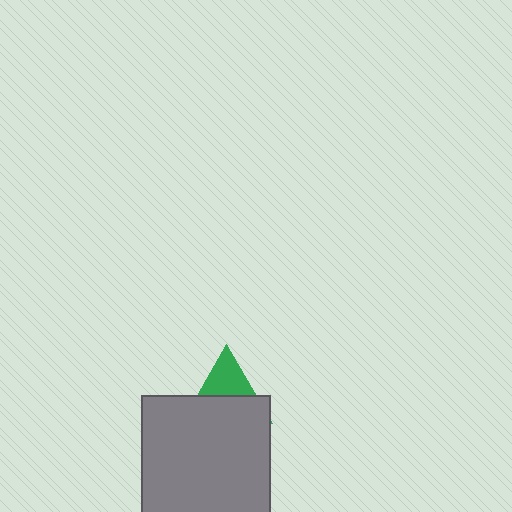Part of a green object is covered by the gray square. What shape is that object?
It is a triangle.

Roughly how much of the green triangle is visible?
A small part of it is visible (roughly 42%).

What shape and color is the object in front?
The object in front is a gray square.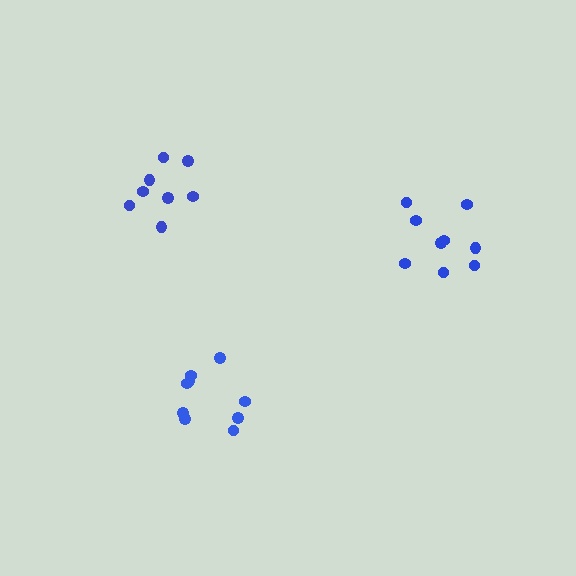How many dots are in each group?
Group 1: 9 dots, Group 2: 9 dots, Group 3: 8 dots (26 total).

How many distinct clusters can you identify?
There are 3 distinct clusters.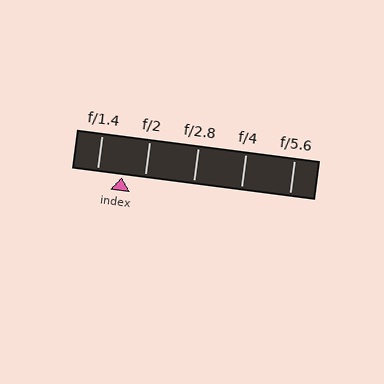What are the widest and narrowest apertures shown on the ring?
The widest aperture shown is f/1.4 and the narrowest is f/5.6.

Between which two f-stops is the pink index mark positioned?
The index mark is between f/1.4 and f/2.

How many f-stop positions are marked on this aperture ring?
There are 5 f-stop positions marked.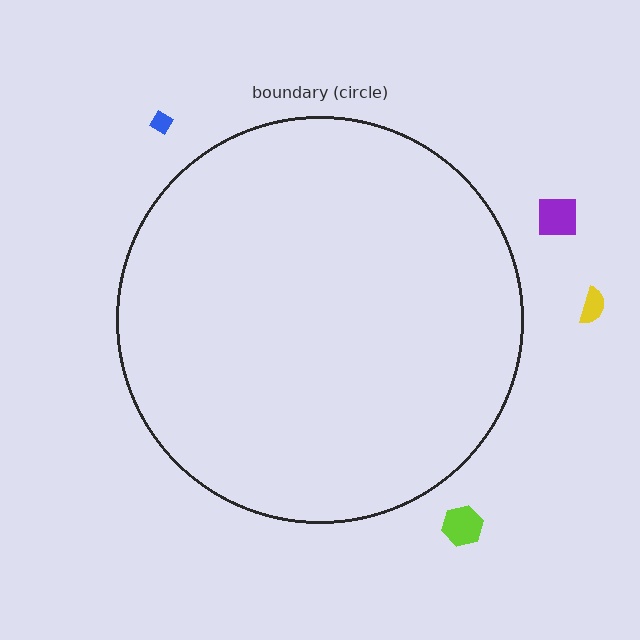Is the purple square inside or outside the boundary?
Outside.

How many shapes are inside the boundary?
0 inside, 4 outside.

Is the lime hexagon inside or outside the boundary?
Outside.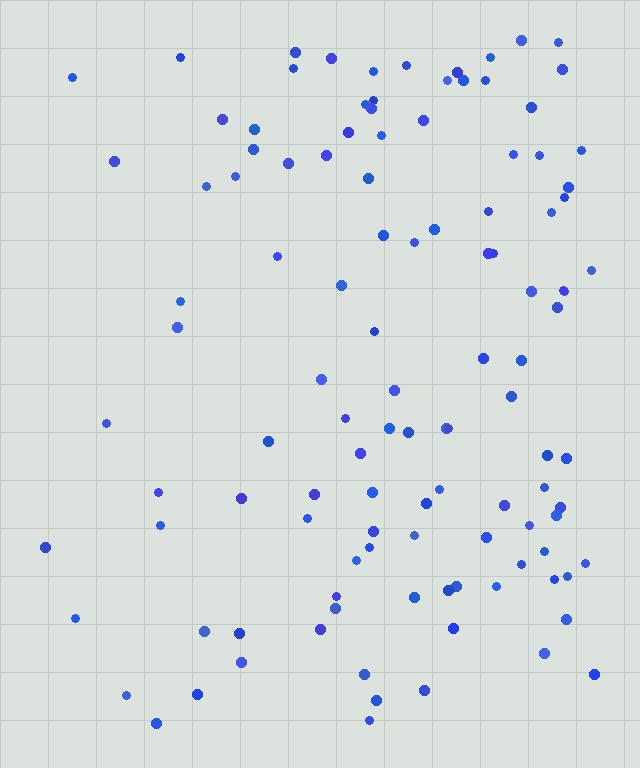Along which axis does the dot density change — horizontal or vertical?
Horizontal.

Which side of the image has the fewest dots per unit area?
The left.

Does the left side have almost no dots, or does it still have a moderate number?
Still a moderate number, just noticeably fewer than the right.